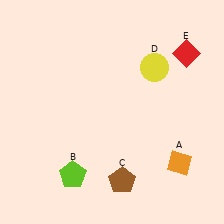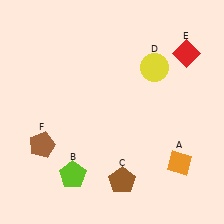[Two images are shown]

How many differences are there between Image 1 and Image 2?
There is 1 difference between the two images.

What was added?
A brown pentagon (F) was added in Image 2.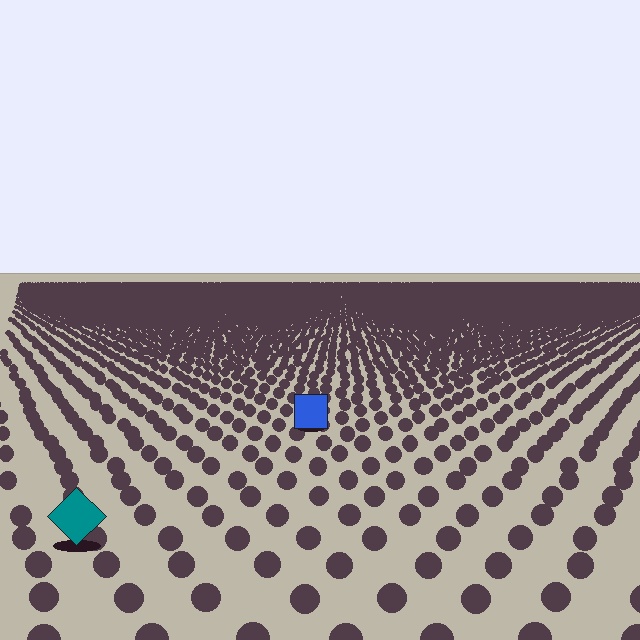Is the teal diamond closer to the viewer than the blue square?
Yes. The teal diamond is closer — you can tell from the texture gradient: the ground texture is coarser near it.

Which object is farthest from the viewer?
The blue square is farthest from the viewer. It appears smaller and the ground texture around it is denser.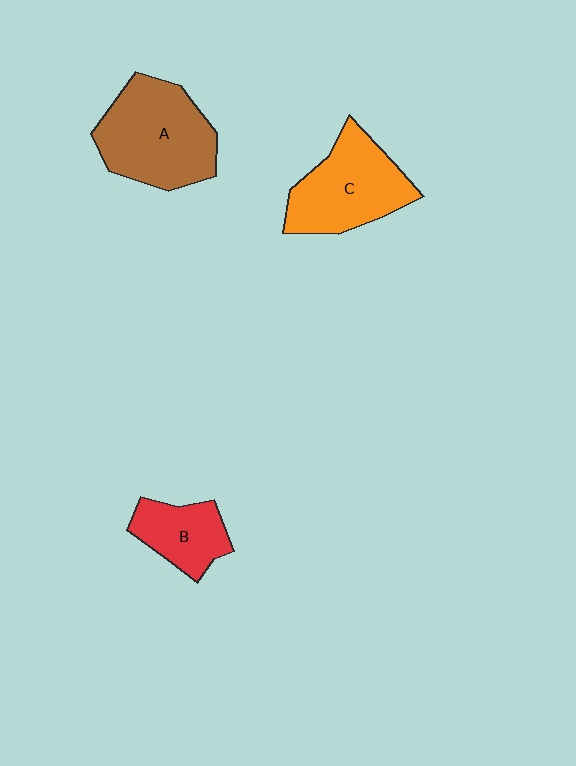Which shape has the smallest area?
Shape B (red).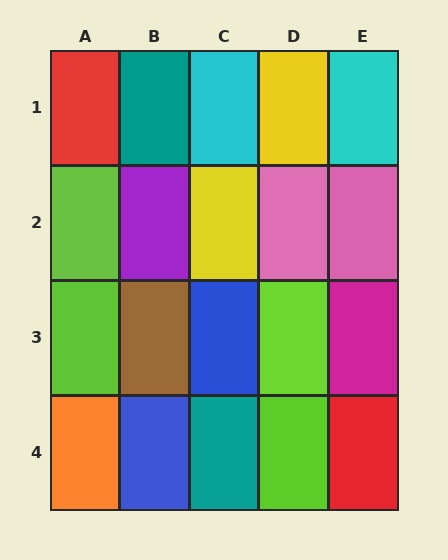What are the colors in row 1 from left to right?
Red, teal, cyan, yellow, cyan.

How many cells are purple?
1 cell is purple.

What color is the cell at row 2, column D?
Pink.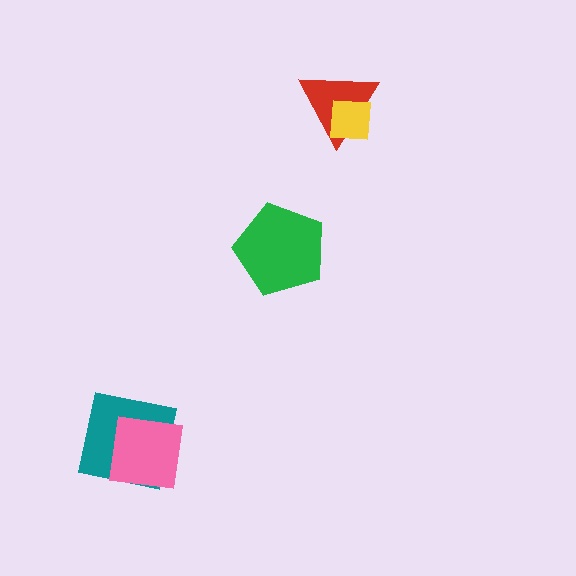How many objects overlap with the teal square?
1 object overlaps with the teal square.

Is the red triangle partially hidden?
Yes, it is partially covered by another shape.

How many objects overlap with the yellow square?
1 object overlaps with the yellow square.